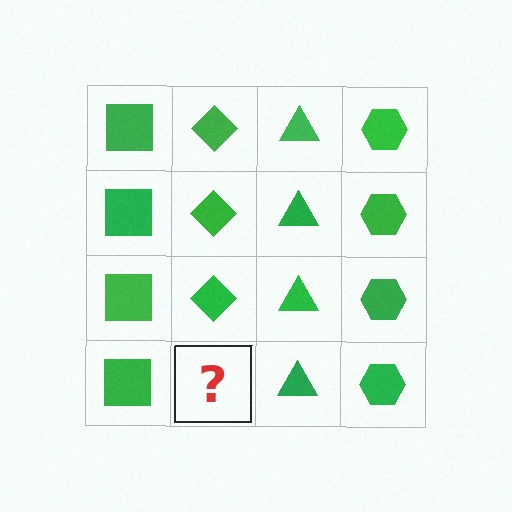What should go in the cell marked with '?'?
The missing cell should contain a green diamond.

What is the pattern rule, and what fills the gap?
The rule is that each column has a consistent shape. The gap should be filled with a green diamond.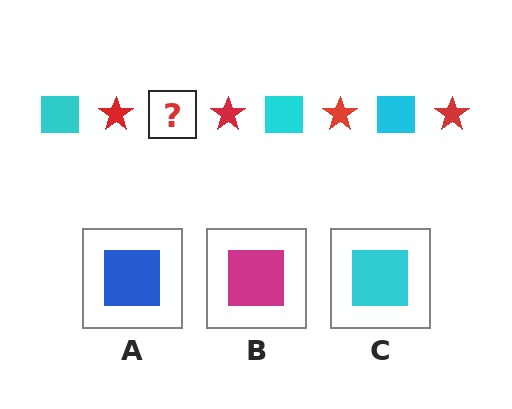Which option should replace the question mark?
Option C.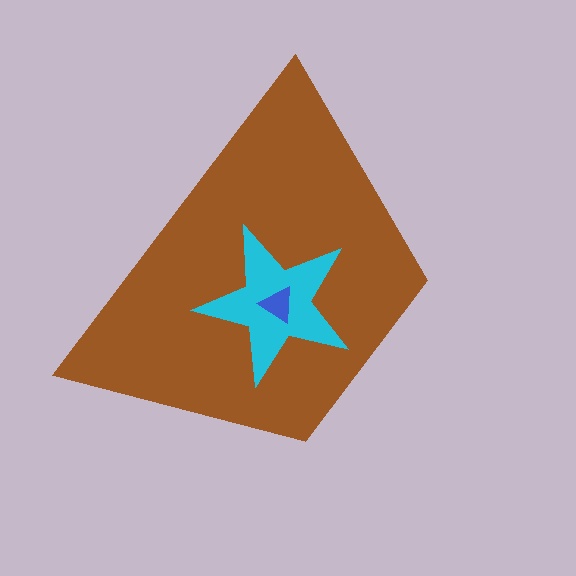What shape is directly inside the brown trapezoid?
The cyan star.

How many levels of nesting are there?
3.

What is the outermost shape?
The brown trapezoid.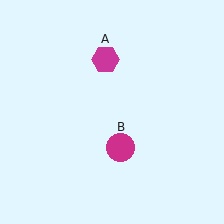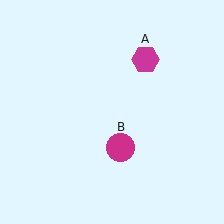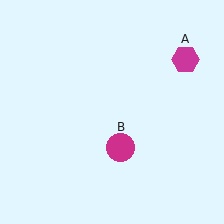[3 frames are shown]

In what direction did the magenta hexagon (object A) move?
The magenta hexagon (object A) moved right.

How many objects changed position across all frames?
1 object changed position: magenta hexagon (object A).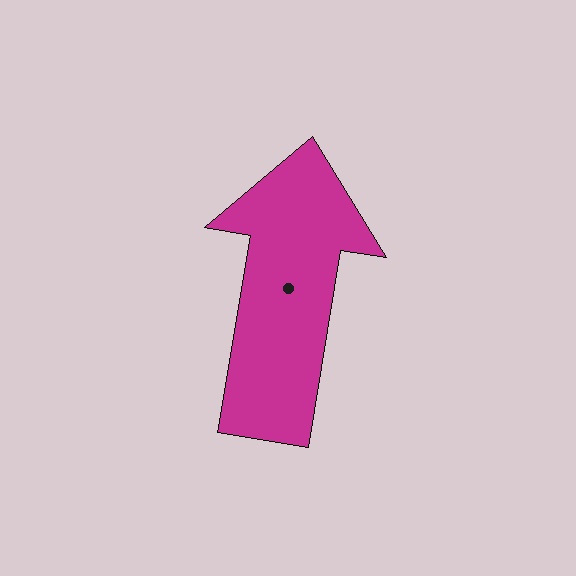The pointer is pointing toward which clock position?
Roughly 12 o'clock.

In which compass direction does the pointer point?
North.